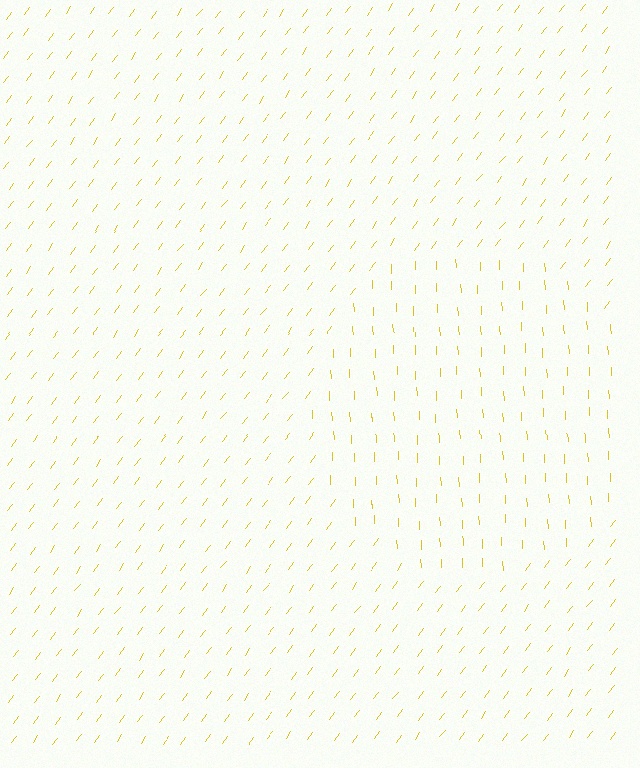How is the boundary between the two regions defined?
The boundary is defined purely by a change in line orientation (approximately 39 degrees difference). All lines are the same color and thickness.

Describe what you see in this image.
The image is filled with small yellow line segments. A circle region in the image has lines oriented differently from the surrounding lines, creating a visible texture boundary.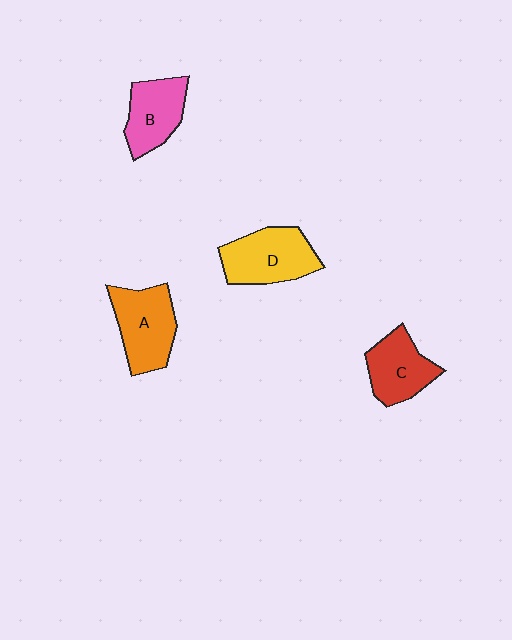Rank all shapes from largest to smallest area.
From largest to smallest: D (yellow), A (orange), B (pink), C (red).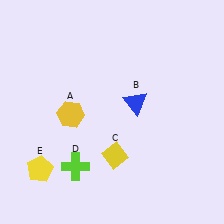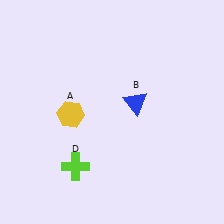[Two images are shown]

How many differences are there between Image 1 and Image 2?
There are 2 differences between the two images.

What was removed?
The yellow pentagon (E), the yellow diamond (C) were removed in Image 2.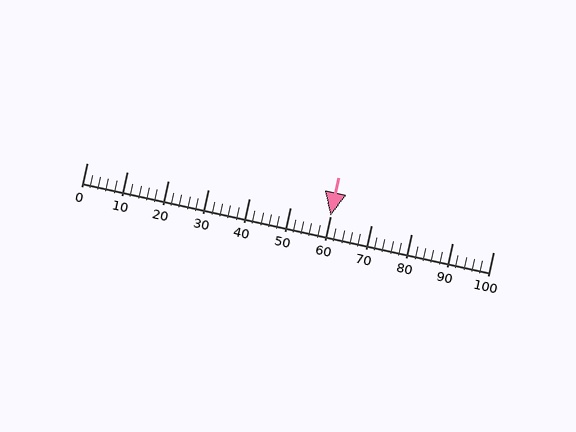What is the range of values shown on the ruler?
The ruler shows values from 0 to 100.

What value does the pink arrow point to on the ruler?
The pink arrow points to approximately 60.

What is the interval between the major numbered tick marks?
The major tick marks are spaced 10 units apart.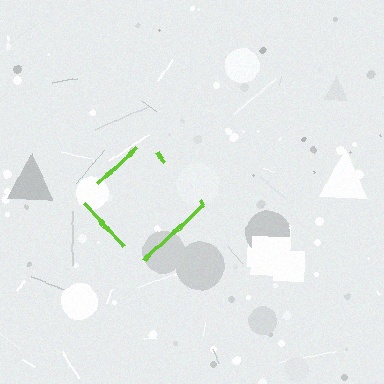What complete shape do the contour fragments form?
The contour fragments form a diamond.